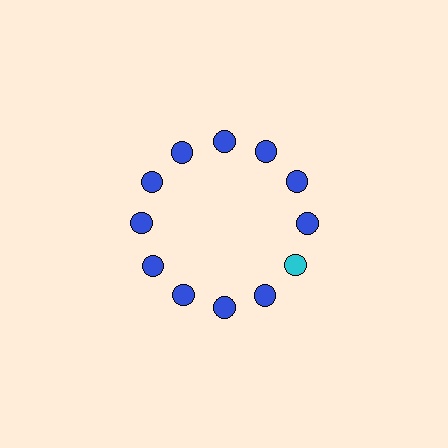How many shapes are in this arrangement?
There are 12 shapes arranged in a ring pattern.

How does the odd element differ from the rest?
It has a different color: cyan instead of blue.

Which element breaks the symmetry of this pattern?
The cyan circle at roughly the 4 o'clock position breaks the symmetry. All other shapes are blue circles.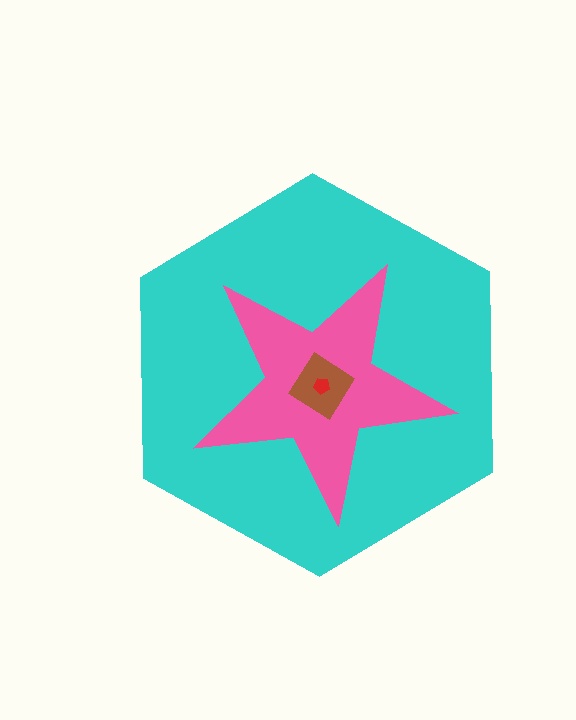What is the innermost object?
The red pentagon.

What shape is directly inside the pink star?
The brown diamond.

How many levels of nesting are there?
4.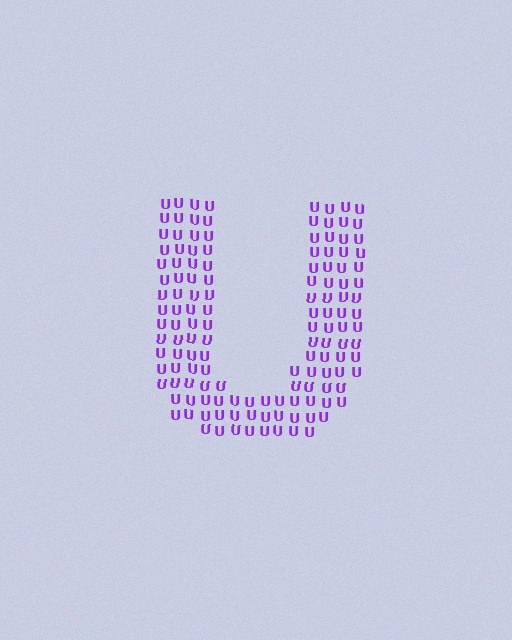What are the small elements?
The small elements are letter U's.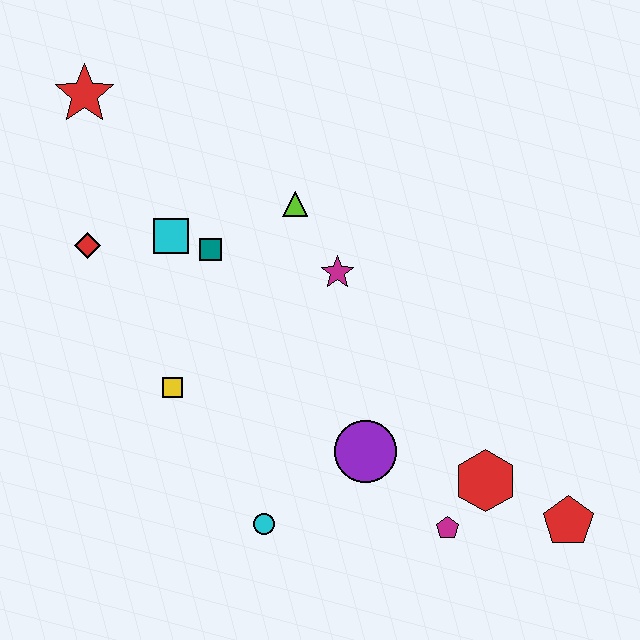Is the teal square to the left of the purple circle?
Yes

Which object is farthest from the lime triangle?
The red pentagon is farthest from the lime triangle.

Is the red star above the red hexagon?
Yes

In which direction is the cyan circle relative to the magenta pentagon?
The cyan circle is to the left of the magenta pentagon.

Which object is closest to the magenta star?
The lime triangle is closest to the magenta star.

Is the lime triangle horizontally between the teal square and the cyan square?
No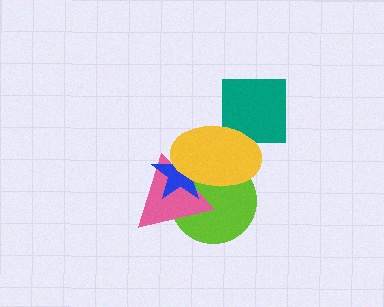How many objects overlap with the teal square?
1 object overlaps with the teal square.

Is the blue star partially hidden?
Yes, it is partially covered by another shape.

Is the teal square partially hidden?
Yes, it is partially covered by another shape.